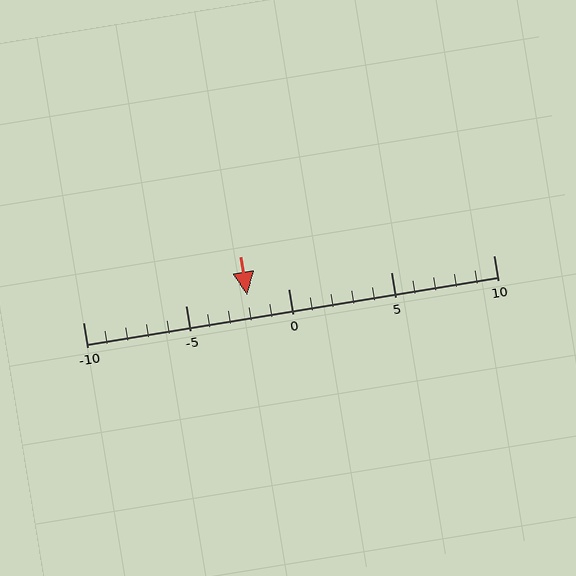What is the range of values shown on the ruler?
The ruler shows values from -10 to 10.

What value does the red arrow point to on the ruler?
The red arrow points to approximately -2.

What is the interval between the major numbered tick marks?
The major tick marks are spaced 5 units apart.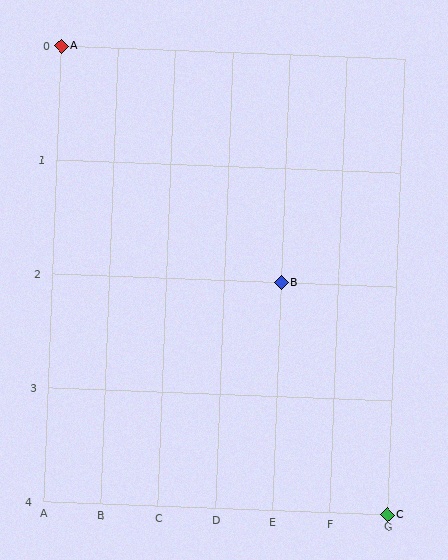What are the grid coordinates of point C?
Point C is at grid coordinates (G, 4).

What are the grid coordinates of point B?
Point B is at grid coordinates (E, 2).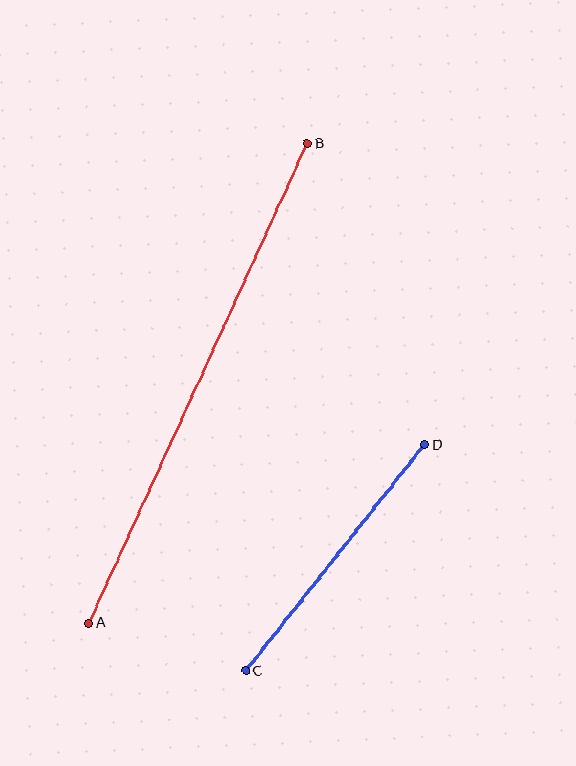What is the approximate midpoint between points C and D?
The midpoint is at approximately (335, 558) pixels.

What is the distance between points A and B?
The distance is approximately 527 pixels.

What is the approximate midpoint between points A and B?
The midpoint is at approximately (198, 383) pixels.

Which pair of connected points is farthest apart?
Points A and B are farthest apart.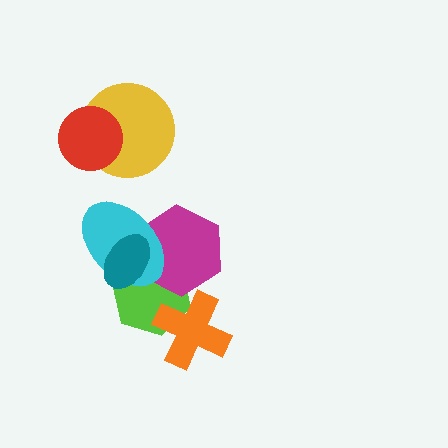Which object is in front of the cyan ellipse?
The teal ellipse is in front of the cyan ellipse.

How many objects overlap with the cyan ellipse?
3 objects overlap with the cyan ellipse.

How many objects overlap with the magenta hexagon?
3 objects overlap with the magenta hexagon.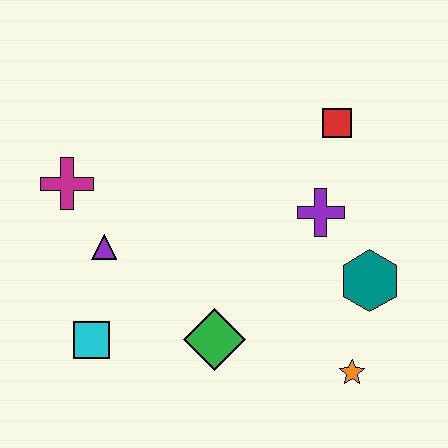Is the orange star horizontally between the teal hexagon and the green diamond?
Yes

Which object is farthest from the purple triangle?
The orange star is farthest from the purple triangle.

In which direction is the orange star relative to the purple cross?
The orange star is below the purple cross.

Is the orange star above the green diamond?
No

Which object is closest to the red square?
The purple cross is closest to the red square.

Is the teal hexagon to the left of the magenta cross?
No